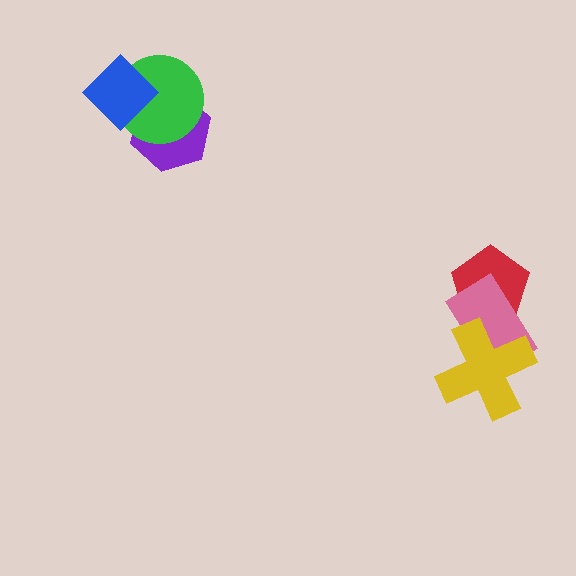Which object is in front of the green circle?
The blue diamond is in front of the green circle.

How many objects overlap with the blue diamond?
2 objects overlap with the blue diamond.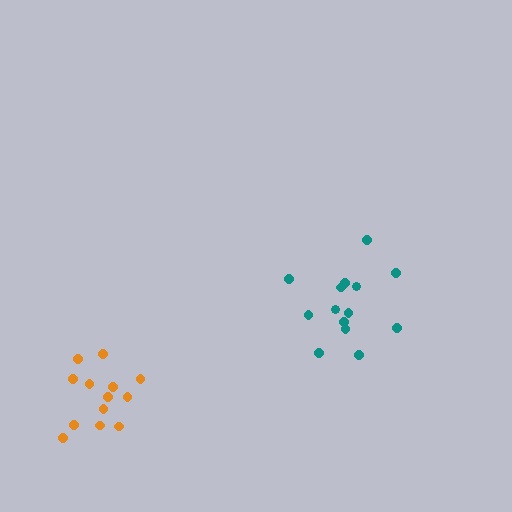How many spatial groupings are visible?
There are 2 spatial groupings.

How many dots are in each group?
Group 1: 13 dots, Group 2: 14 dots (27 total).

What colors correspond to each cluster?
The clusters are colored: orange, teal.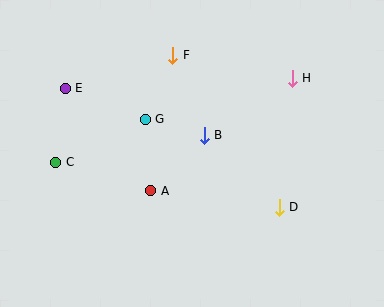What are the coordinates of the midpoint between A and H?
The midpoint between A and H is at (221, 135).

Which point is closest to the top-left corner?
Point E is closest to the top-left corner.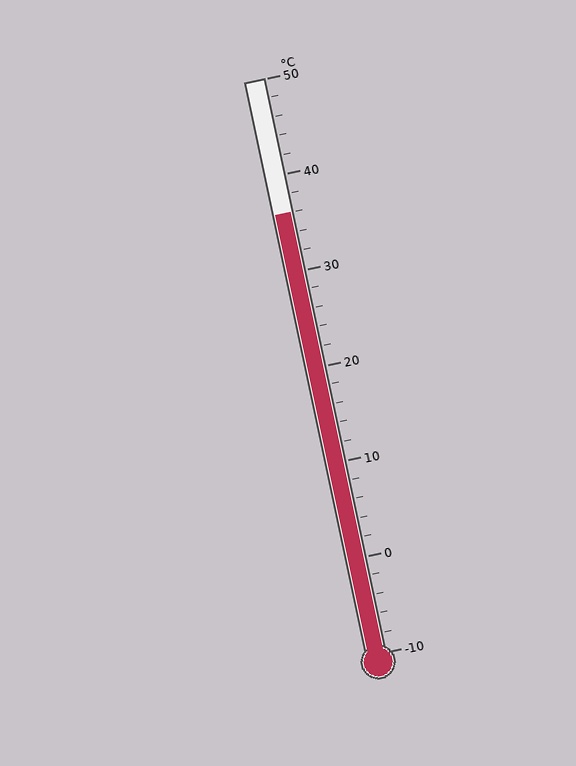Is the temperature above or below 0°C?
The temperature is above 0°C.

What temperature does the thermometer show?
The thermometer shows approximately 36°C.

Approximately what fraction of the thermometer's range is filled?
The thermometer is filled to approximately 75% of its range.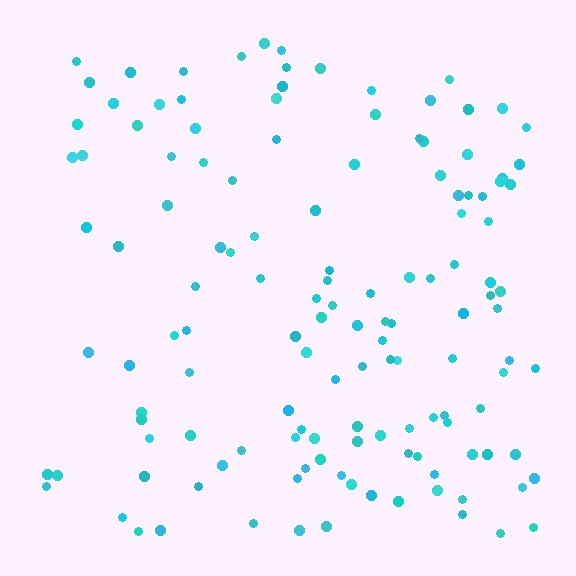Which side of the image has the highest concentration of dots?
The right.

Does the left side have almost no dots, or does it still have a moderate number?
Still a moderate number, just noticeably fewer than the right.